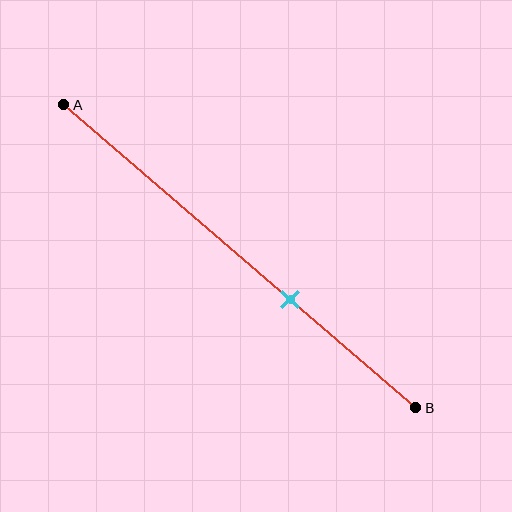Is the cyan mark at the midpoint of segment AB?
No, the mark is at about 65% from A, not at the 50% midpoint.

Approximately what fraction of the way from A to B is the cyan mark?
The cyan mark is approximately 65% of the way from A to B.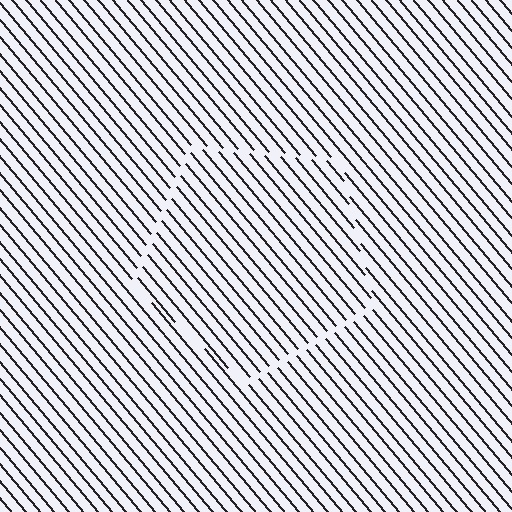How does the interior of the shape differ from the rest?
The interior of the shape contains the same grating, shifted by half a period — the contour is defined by the phase discontinuity where line-ends from the inner and outer gratings abut.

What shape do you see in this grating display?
An illusory pentagon. The interior of the shape contains the same grating, shifted by half a period — the contour is defined by the phase discontinuity where line-ends from the inner and outer gratings abut.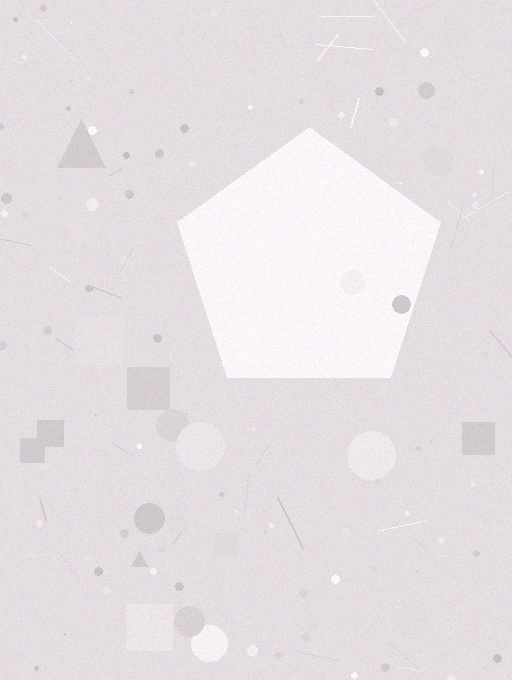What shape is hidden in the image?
A pentagon is hidden in the image.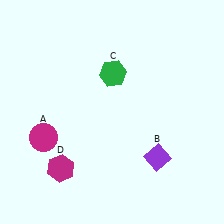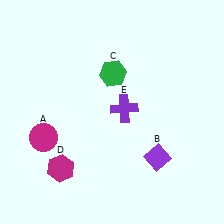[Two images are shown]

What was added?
A purple cross (E) was added in Image 2.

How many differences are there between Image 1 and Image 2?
There is 1 difference between the two images.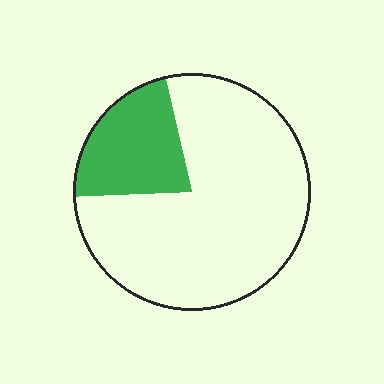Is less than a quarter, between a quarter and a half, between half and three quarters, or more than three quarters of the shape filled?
Less than a quarter.